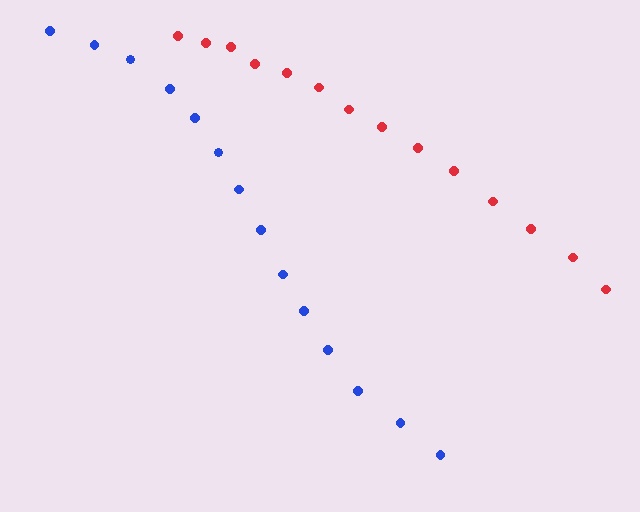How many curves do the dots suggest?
There are 2 distinct paths.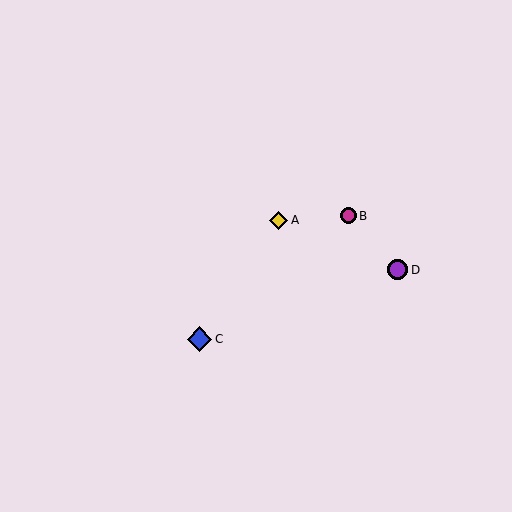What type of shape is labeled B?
Shape B is a magenta circle.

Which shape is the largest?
The blue diamond (labeled C) is the largest.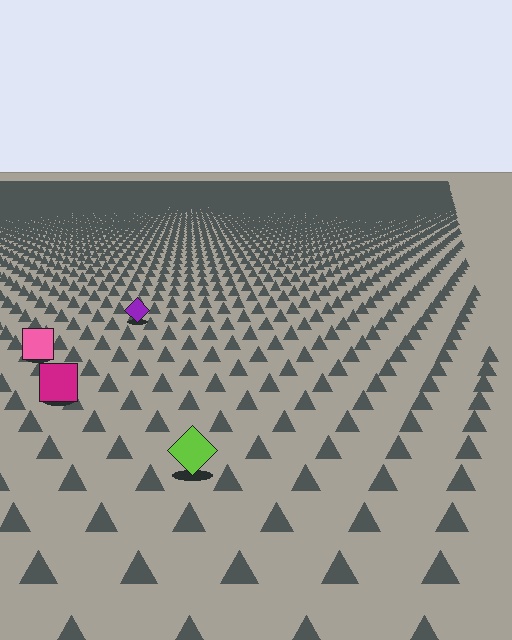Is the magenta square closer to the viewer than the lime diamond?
No. The lime diamond is closer — you can tell from the texture gradient: the ground texture is coarser near it.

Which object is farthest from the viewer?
The purple diamond is farthest from the viewer. It appears smaller and the ground texture around it is denser.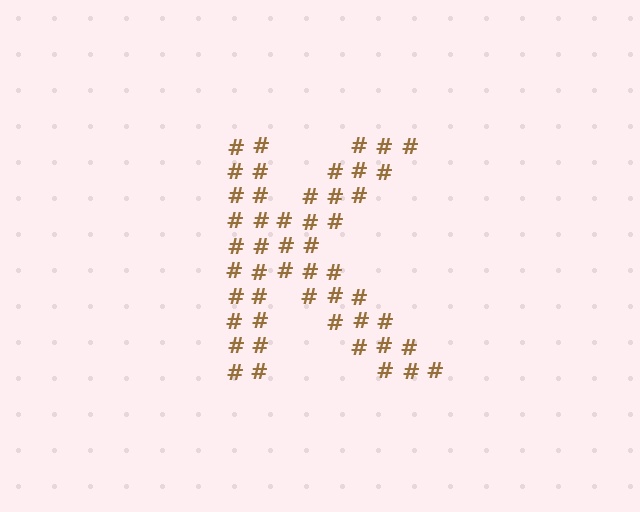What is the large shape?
The large shape is the letter K.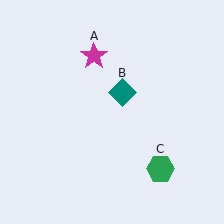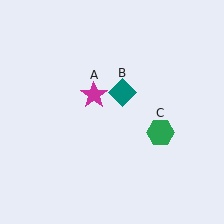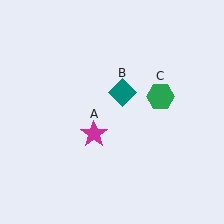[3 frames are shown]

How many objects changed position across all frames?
2 objects changed position: magenta star (object A), green hexagon (object C).